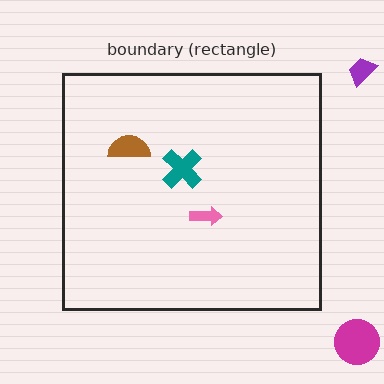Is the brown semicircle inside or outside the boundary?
Inside.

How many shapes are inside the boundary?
3 inside, 2 outside.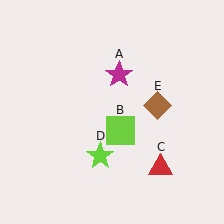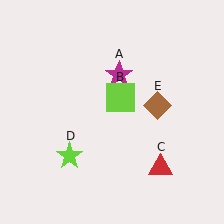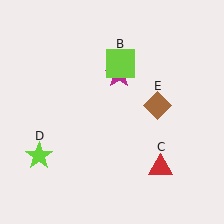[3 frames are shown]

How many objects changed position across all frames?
2 objects changed position: lime square (object B), lime star (object D).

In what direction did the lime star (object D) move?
The lime star (object D) moved left.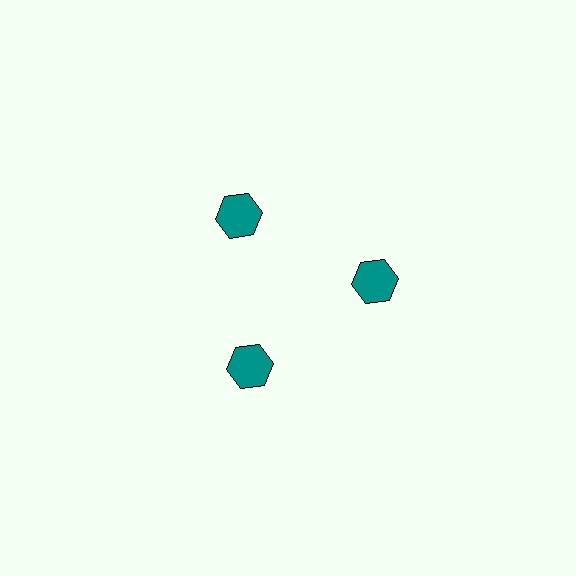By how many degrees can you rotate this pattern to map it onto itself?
The pattern maps onto itself every 120 degrees of rotation.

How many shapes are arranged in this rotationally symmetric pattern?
There are 3 shapes, arranged in 3 groups of 1.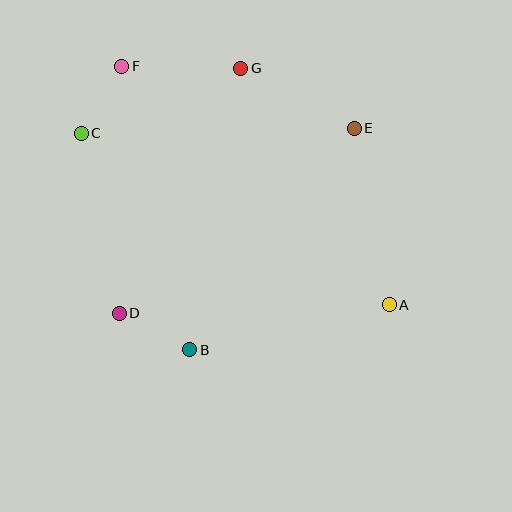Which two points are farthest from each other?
Points A and F are farthest from each other.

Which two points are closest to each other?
Points C and F are closest to each other.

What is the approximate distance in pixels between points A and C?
The distance between A and C is approximately 352 pixels.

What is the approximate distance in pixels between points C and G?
The distance between C and G is approximately 172 pixels.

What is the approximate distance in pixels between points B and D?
The distance between B and D is approximately 79 pixels.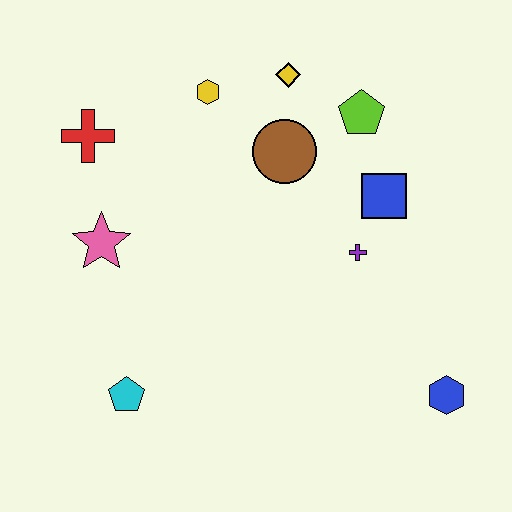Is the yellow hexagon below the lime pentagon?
No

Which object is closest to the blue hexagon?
The purple cross is closest to the blue hexagon.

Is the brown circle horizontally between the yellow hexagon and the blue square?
Yes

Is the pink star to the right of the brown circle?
No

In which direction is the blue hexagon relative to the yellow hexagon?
The blue hexagon is below the yellow hexagon.